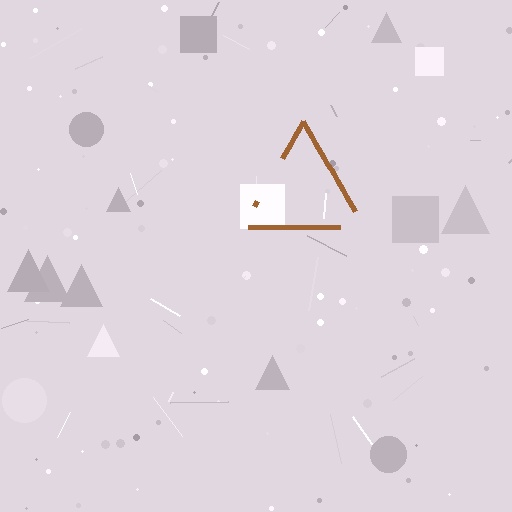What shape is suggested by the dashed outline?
The dashed outline suggests a triangle.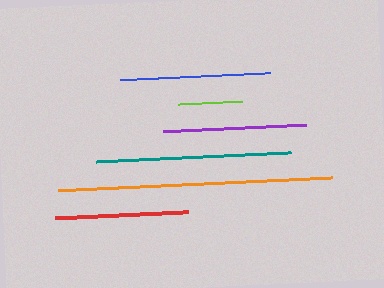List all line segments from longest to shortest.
From longest to shortest: orange, teal, blue, purple, red, lime.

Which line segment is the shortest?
The lime line is the shortest at approximately 64 pixels.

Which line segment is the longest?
The orange line is the longest at approximately 274 pixels.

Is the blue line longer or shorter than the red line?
The blue line is longer than the red line.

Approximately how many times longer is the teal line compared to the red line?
The teal line is approximately 1.5 times the length of the red line.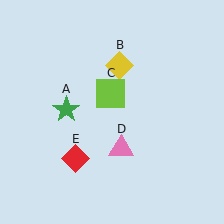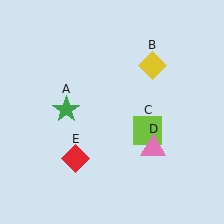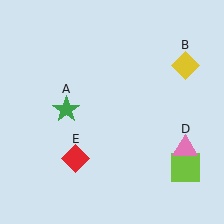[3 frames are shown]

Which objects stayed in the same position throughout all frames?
Green star (object A) and red diamond (object E) remained stationary.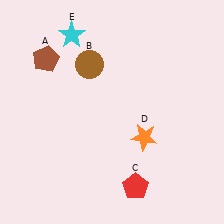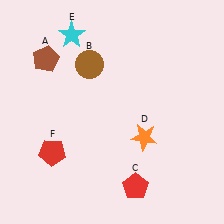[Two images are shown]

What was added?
A red pentagon (F) was added in Image 2.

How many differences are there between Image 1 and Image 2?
There is 1 difference between the two images.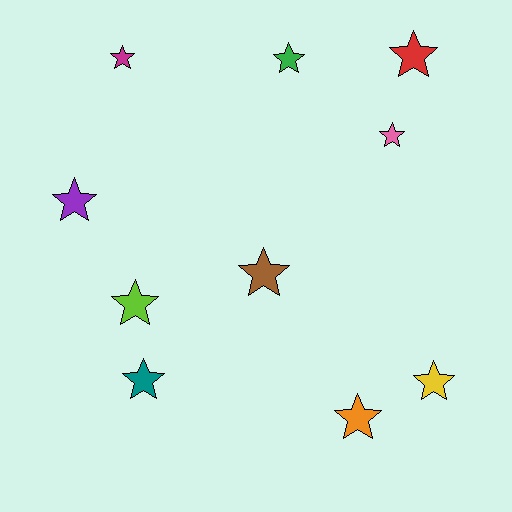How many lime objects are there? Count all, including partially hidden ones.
There is 1 lime object.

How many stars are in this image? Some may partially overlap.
There are 10 stars.